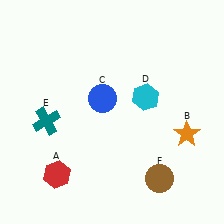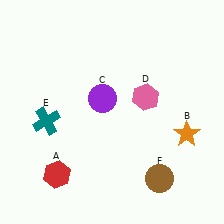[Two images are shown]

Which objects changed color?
C changed from blue to purple. D changed from cyan to pink.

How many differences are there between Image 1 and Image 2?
There are 2 differences between the two images.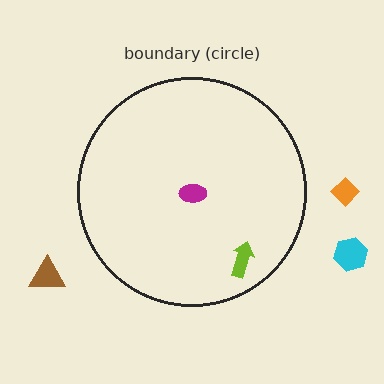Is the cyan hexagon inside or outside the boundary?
Outside.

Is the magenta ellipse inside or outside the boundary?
Inside.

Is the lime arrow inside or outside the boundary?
Inside.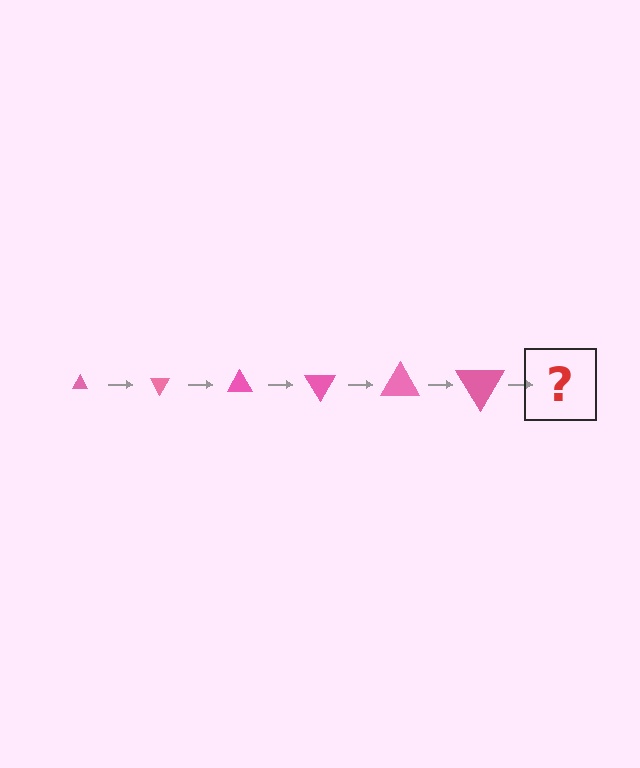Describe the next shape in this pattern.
It should be a triangle, larger than the previous one and rotated 360 degrees from the start.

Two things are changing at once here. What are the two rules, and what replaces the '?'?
The two rules are that the triangle grows larger each step and it rotates 60 degrees each step. The '?' should be a triangle, larger than the previous one and rotated 360 degrees from the start.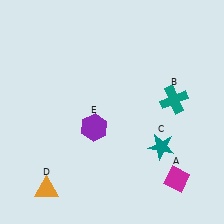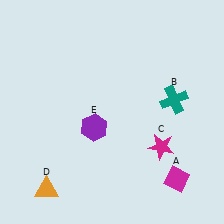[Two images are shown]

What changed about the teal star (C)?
In Image 1, C is teal. In Image 2, it changed to magenta.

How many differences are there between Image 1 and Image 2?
There is 1 difference between the two images.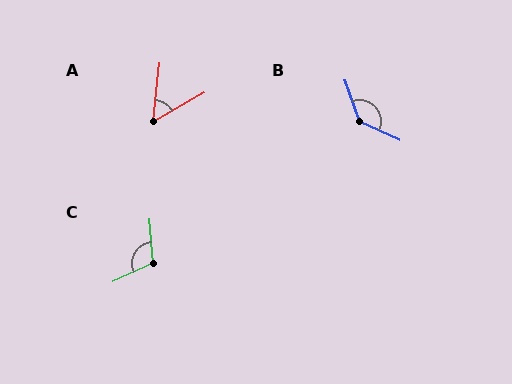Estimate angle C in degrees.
Approximately 110 degrees.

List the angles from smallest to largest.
A (55°), C (110°), B (134°).